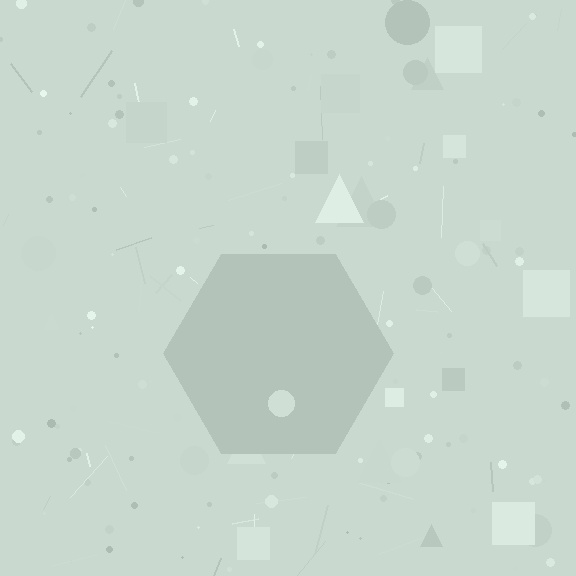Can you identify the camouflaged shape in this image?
The camouflaged shape is a hexagon.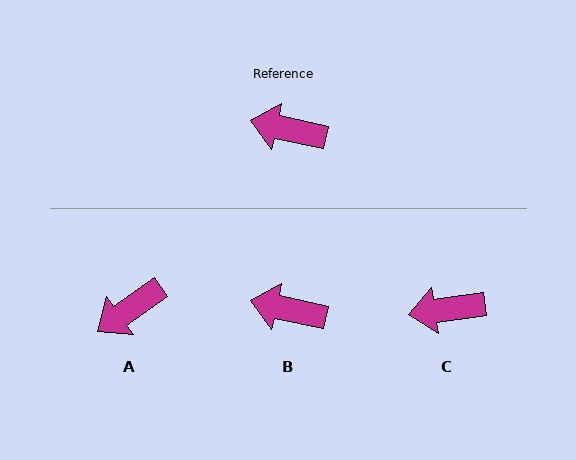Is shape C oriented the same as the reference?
No, it is off by about 20 degrees.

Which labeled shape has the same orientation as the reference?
B.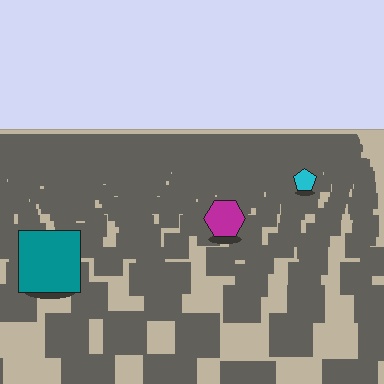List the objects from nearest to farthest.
From nearest to farthest: the teal square, the magenta hexagon, the cyan pentagon.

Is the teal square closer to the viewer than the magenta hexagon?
Yes. The teal square is closer — you can tell from the texture gradient: the ground texture is coarser near it.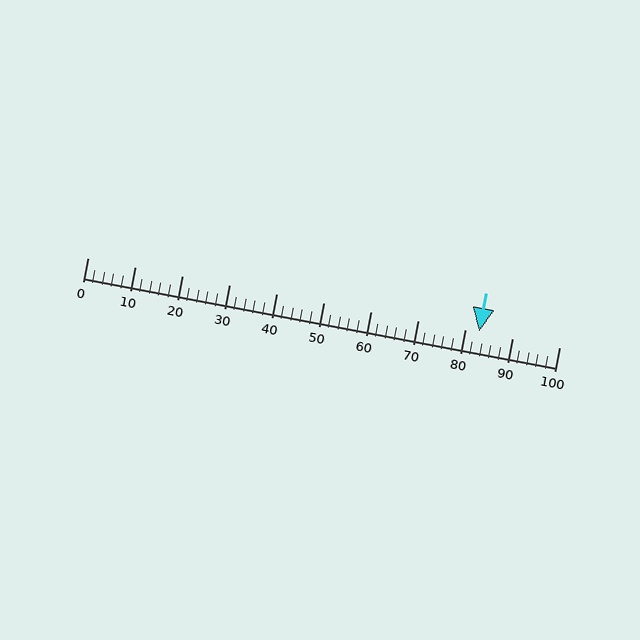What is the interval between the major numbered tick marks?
The major tick marks are spaced 10 units apart.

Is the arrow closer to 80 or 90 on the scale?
The arrow is closer to 80.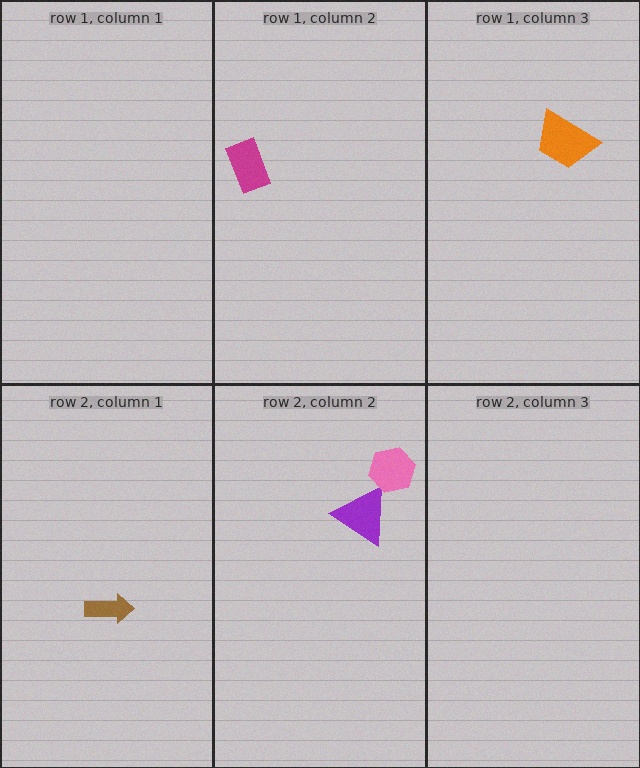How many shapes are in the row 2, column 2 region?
2.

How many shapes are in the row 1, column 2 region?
1.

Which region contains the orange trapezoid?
The row 1, column 3 region.